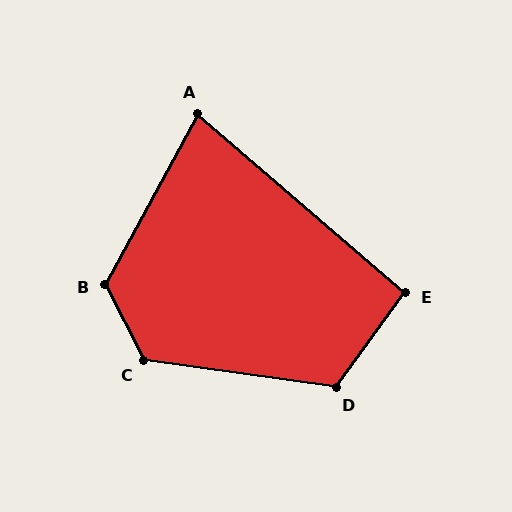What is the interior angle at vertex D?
Approximately 118 degrees (obtuse).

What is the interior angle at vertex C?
Approximately 125 degrees (obtuse).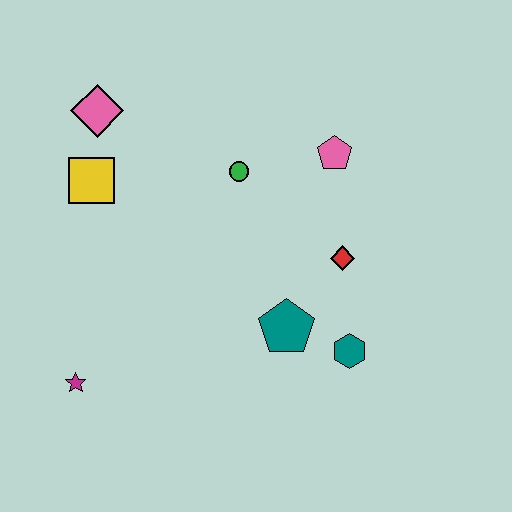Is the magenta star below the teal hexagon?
Yes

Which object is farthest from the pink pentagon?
The magenta star is farthest from the pink pentagon.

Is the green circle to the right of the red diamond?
No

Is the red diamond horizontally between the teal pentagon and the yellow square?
No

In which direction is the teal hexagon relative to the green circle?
The teal hexagon is below the green circle.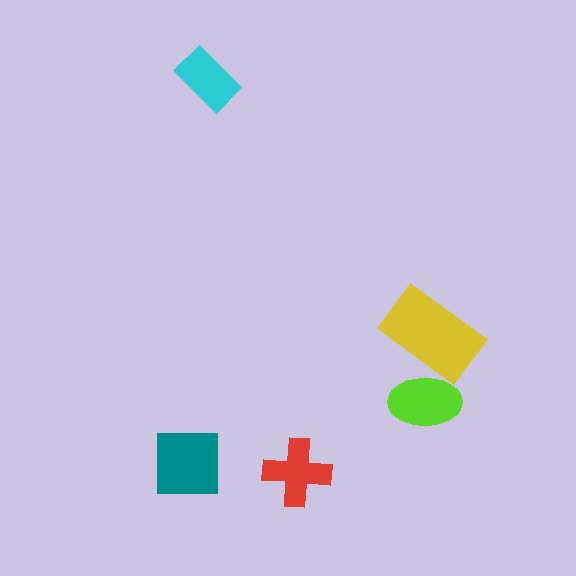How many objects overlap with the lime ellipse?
1 object overlaps with the lime ellipse.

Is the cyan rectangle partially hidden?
No, no other shape covers it.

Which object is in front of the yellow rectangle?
The lime ellipse is in front of the yellow rectangle.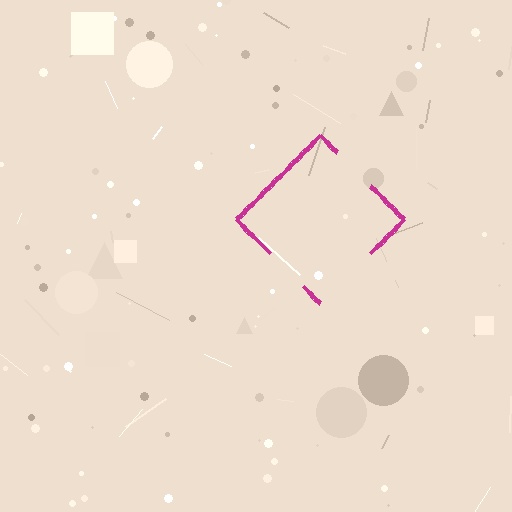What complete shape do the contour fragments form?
The contour fragments form a diamond.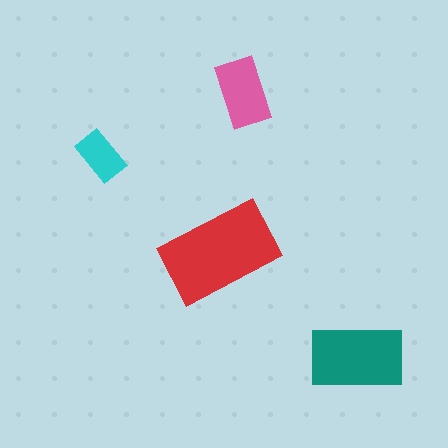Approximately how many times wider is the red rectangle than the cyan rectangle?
About 2.5 times wider.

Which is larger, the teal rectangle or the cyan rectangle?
The teal one.